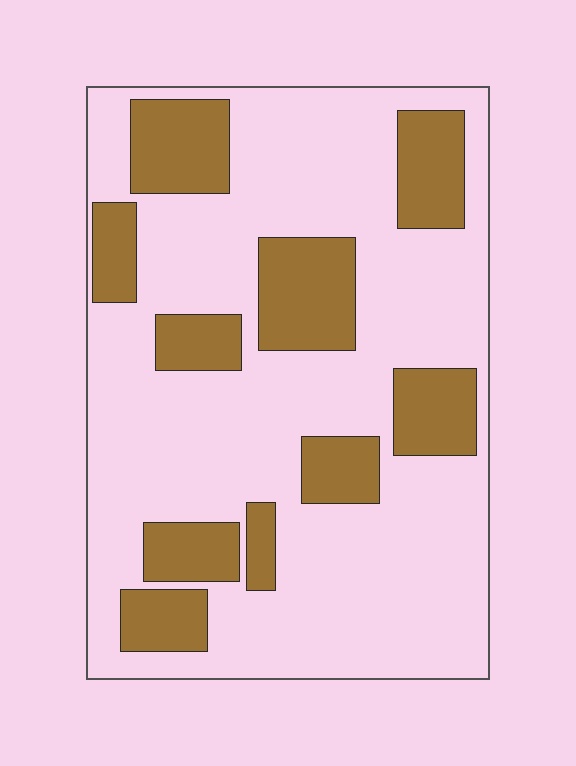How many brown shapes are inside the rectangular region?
10.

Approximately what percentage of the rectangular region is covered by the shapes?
Approximately 25%.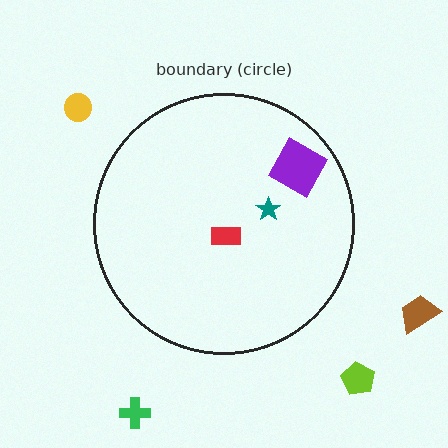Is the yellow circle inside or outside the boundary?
Outside.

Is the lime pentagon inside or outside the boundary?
Outside.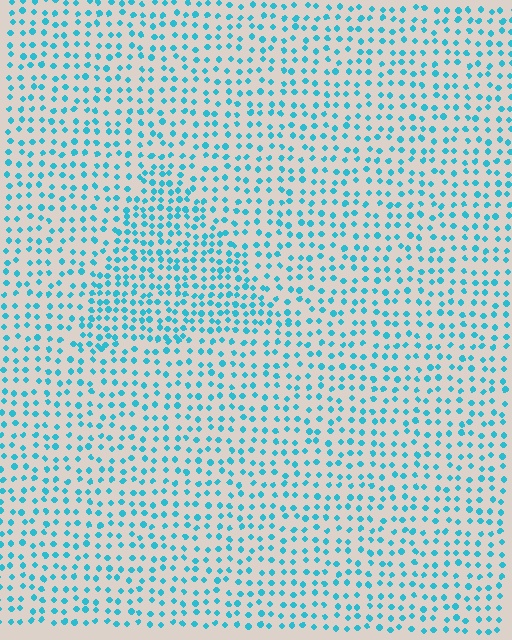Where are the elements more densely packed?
The elements are more densely packed inside the triangle boundary.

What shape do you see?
I see a triangle.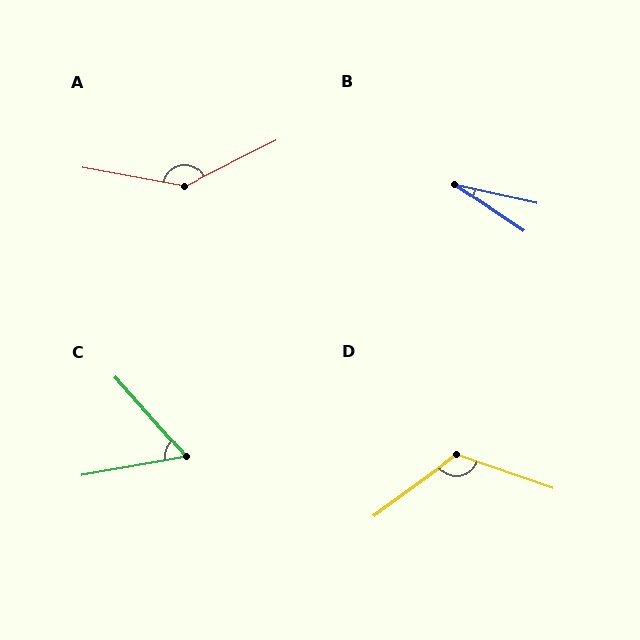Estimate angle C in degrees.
Approximately 59 degrees.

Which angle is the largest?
A, at approximately 143 degrees.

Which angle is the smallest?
B, at approximately 21 degrees.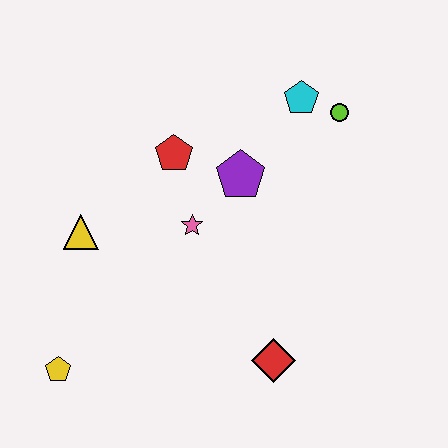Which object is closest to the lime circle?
The cyan pentagon is closest to the lime circle.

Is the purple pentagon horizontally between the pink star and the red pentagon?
No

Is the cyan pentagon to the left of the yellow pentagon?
No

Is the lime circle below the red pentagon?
No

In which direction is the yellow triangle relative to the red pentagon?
The yellow triangle is to the left of the red pentagon.